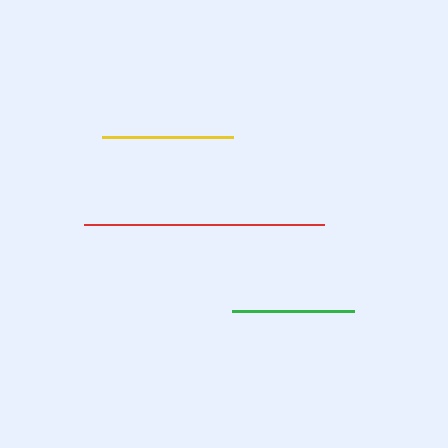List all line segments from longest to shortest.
From longest to shortest: red, yellow, green.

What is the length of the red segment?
The red segment is approximately 240 pixels long.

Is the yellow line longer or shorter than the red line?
The red line is longer than the yellow line.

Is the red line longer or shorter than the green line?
The red line is longer than the green line.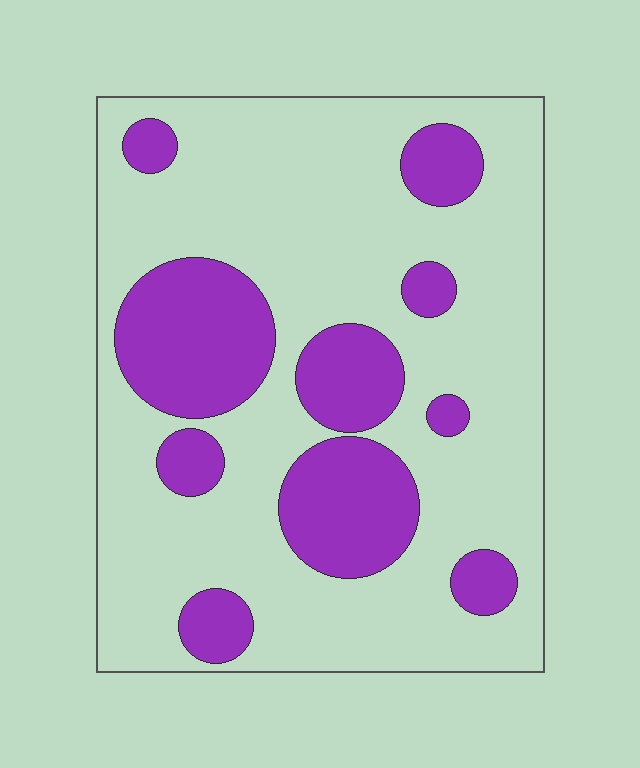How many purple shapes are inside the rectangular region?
10.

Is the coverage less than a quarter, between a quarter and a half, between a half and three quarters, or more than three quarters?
Between a quarter and a half.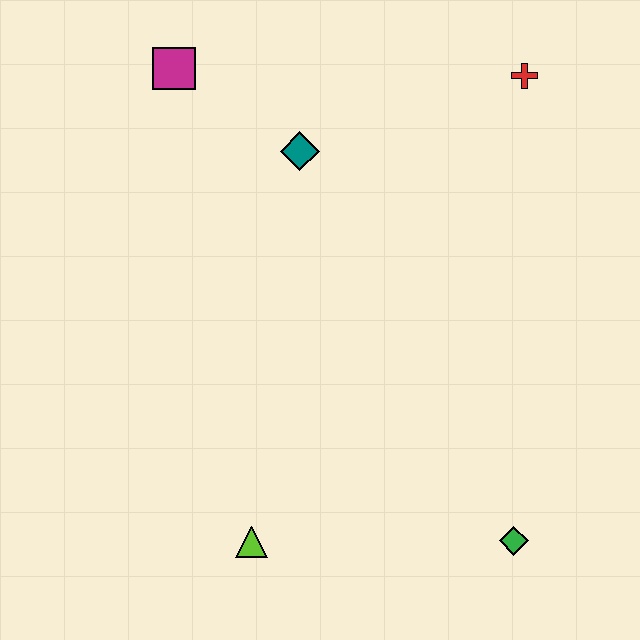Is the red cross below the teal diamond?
No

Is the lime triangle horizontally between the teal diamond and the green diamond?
No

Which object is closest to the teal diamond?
The magenta square is closest to the teal diamond.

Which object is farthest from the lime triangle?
The red cross is farthest from the lime triangle.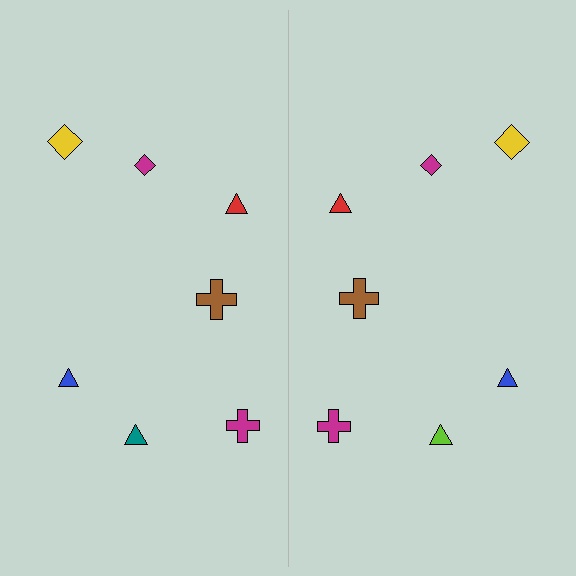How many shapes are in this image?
There are 14 shapes in this image.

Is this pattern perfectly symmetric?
No, the pattern is not perfectly symmetric. The lime triangle on the right side breaks the symmetry — its mirror counterpart is teal.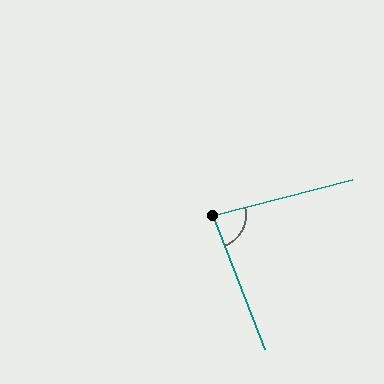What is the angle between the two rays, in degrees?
Approximately 83 degrees.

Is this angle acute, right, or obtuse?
It is acute.